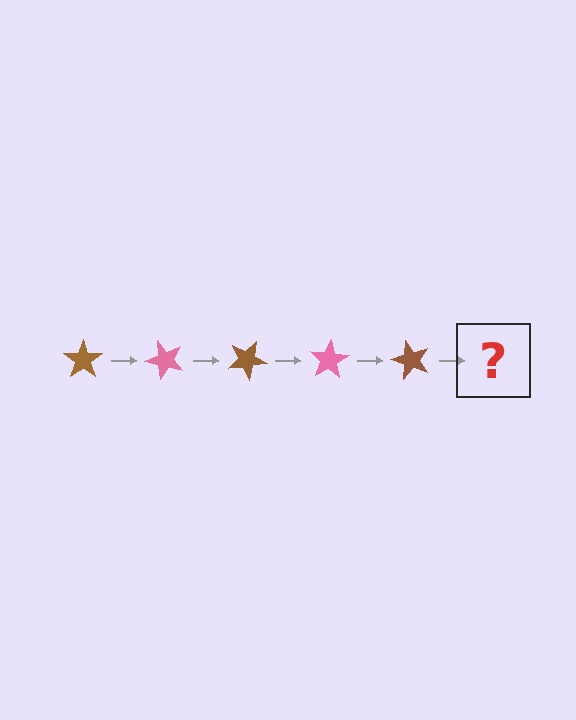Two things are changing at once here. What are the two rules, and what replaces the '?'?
The two rules are that it rotates 50 degrees each step and the color cycles through brown and pink. The '?' should be a pink star, rotated 250 degrees from the start.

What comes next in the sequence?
The next element should be a pink star, rotated 250 degrees from the start.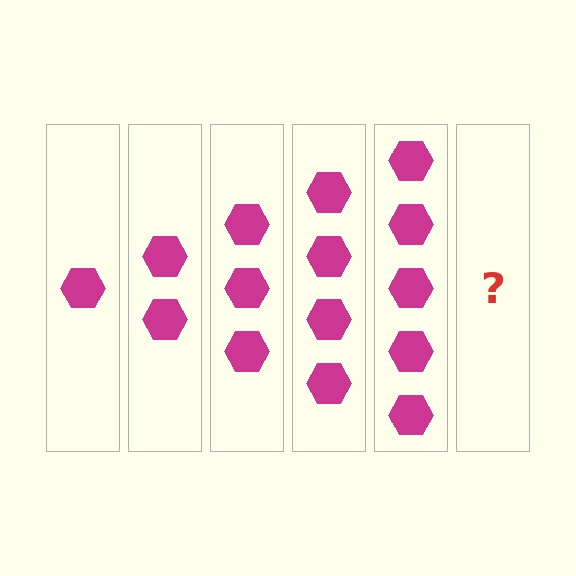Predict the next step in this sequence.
The next step is 6 hexagons.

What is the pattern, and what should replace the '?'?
The pattern is that each step adds one more hexagon. The '?' should be 6 hexagons.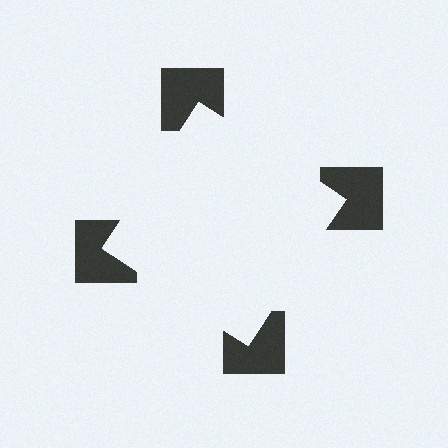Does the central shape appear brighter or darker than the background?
It typically appears slightly brighter than the background, even though no actual brightness change is drawn.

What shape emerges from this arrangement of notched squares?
An illusory square — its edges are inferred from the aligned wedge cuts in the notched squares, not physically drawn.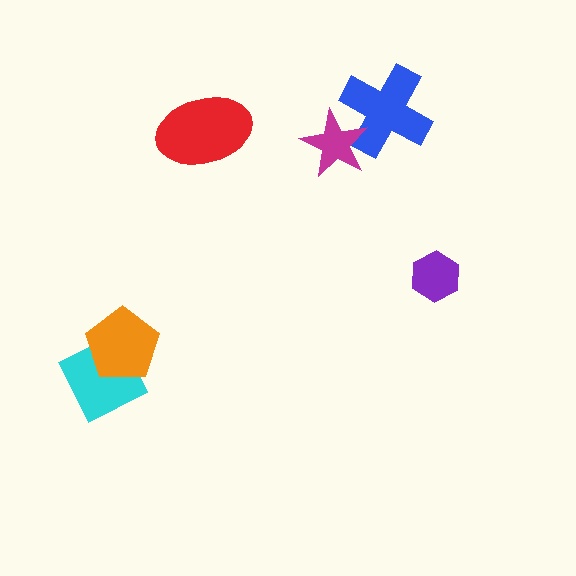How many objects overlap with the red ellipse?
0 objects overlap with the red ellipse.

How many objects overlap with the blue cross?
1 object overlaps with the blue cross.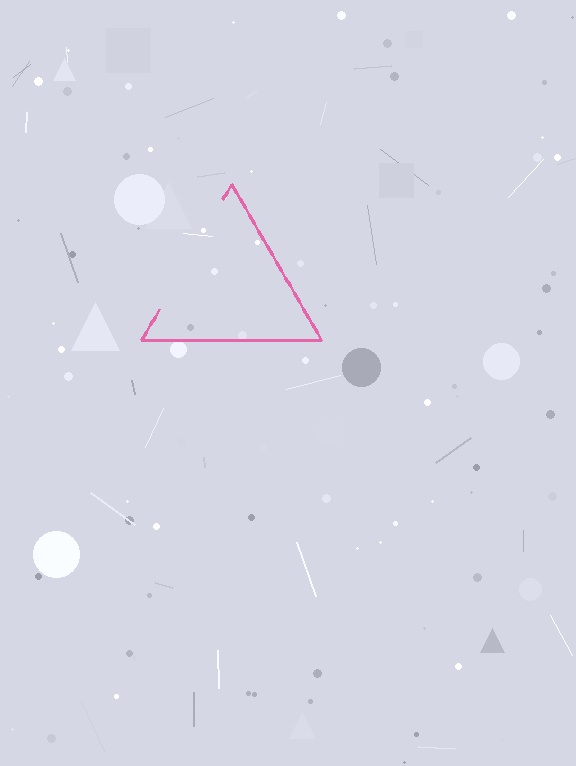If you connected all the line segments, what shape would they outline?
They would outline a triangle.